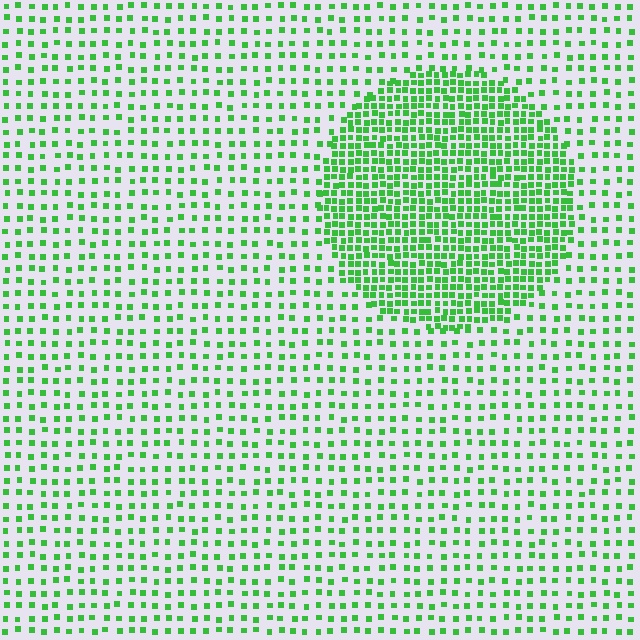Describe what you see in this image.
The image contains small green elements arranged at two different densities. A circle-shaped region is visible where the elements are more densely packed than the surrounding area.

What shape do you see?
I see a circle.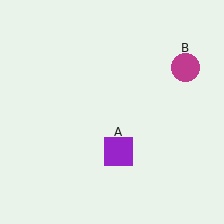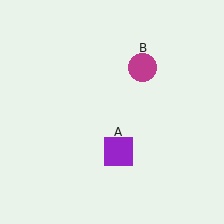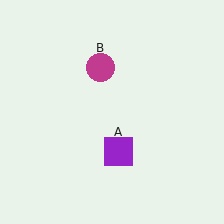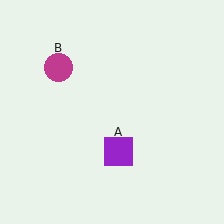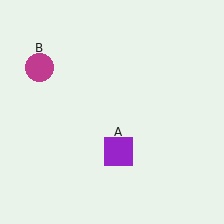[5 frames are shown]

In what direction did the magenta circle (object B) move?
The magenta circle (object B) moved left.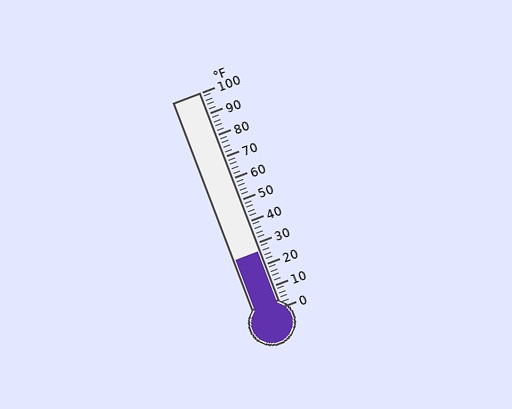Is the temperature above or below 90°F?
The temperature is below 90°F.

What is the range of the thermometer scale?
The thermometer scale ranges from 0°F to 100°F.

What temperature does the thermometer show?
The thermometer shows approximately 26°F.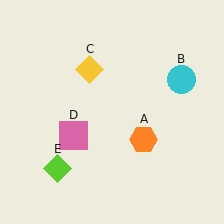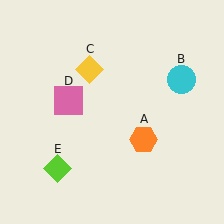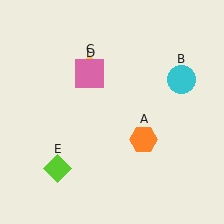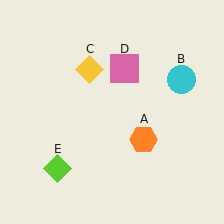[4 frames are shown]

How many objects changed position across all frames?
1 object changed position: pink square (object D).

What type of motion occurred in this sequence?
The pink square (object D) rotated clockwise around the center of the scene.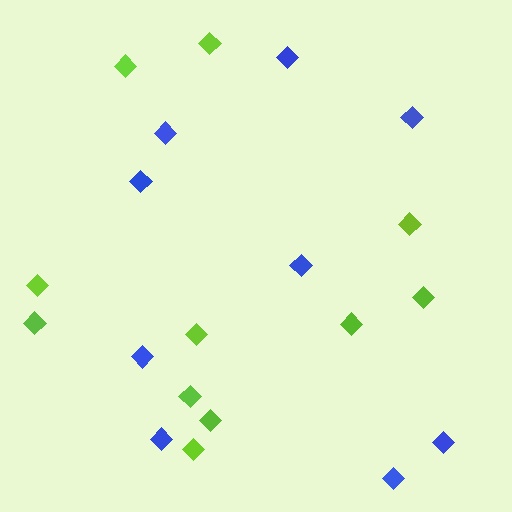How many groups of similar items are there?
There are 2 groups: one group of blue diamonds (9) and one group of lime diamonds (11).